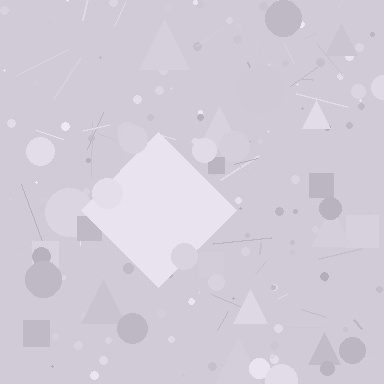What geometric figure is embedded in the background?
A diamond is embedded in the background.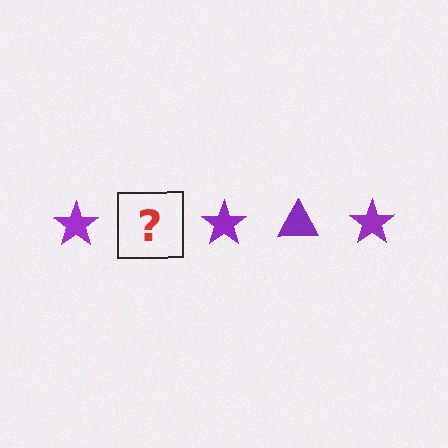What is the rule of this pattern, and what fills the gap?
The rule is that the pattern cycles through star, triangle shapes in purple. The gap should be filled with a purple triangle.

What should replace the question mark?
The question mark should be replaced with a purple triangle.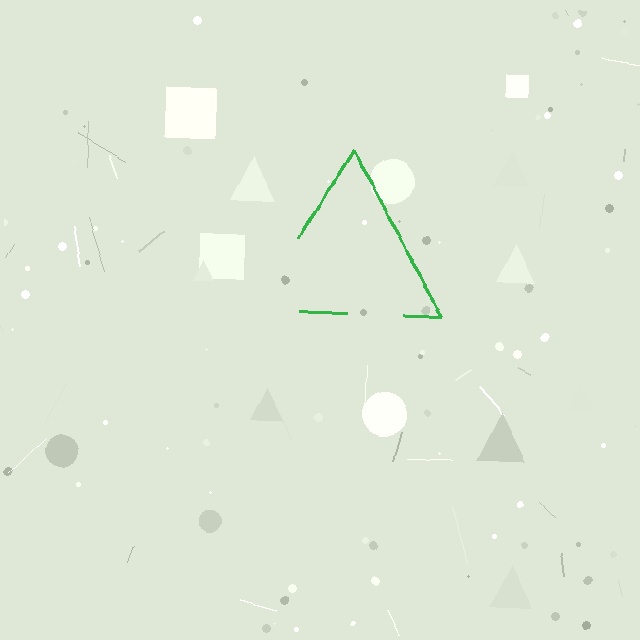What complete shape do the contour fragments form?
The contour fragments form a triangle.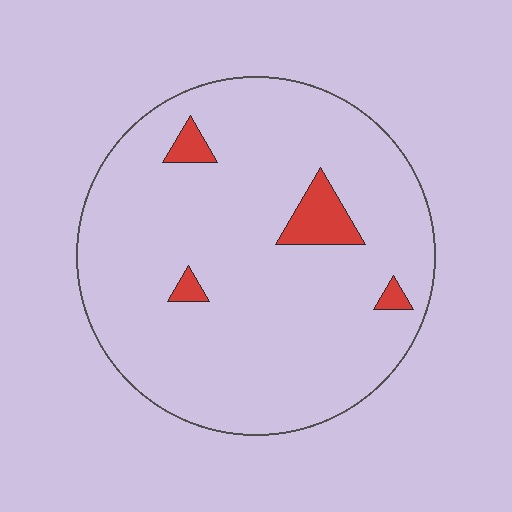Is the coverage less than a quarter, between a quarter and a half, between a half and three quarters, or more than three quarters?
Less than a quarter.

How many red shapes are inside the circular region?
4.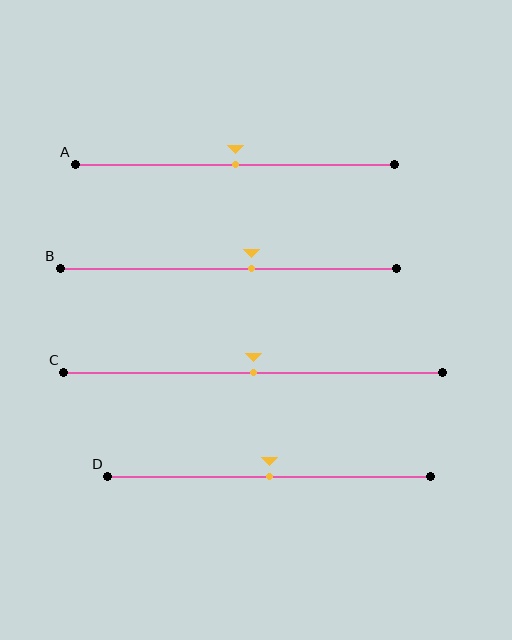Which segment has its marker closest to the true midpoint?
Segment A has its marker closest to the true midpoint.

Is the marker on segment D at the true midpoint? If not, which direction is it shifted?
Yes, the marker on segment D is at the true midpoint.